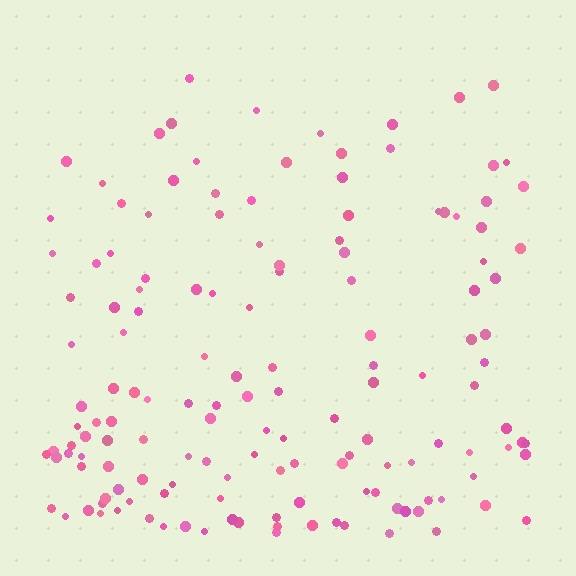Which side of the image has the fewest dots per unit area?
The top.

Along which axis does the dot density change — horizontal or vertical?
Vertical.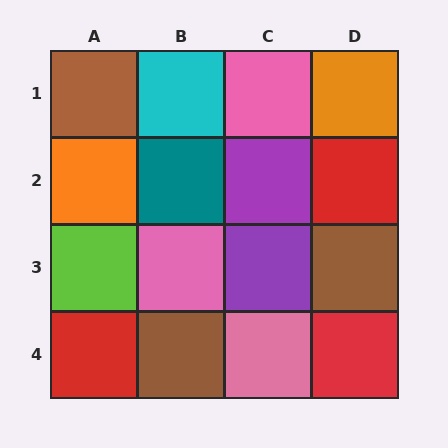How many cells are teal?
1 cell is teal.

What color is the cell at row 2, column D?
Red.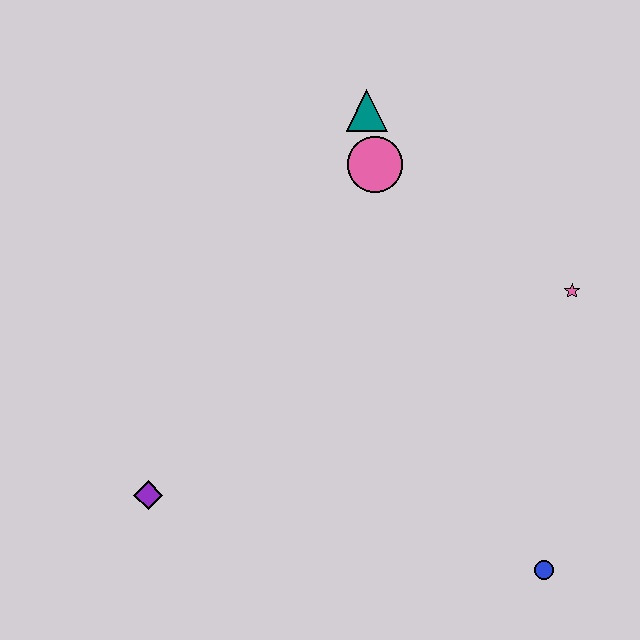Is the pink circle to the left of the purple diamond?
No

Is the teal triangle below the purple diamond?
No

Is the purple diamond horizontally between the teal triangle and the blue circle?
No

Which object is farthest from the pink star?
The purple diamond is farthest from the pink star.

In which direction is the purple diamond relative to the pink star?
The purple diamond is to the left of the pink star.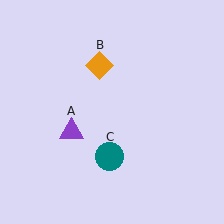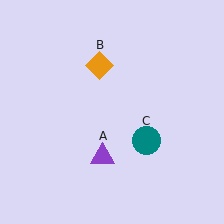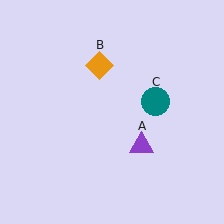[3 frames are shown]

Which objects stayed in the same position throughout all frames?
Orange diamond (object B) remained stationary.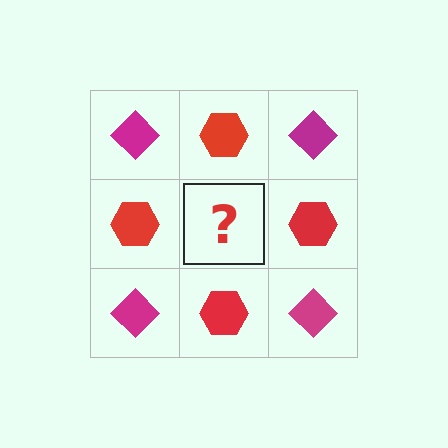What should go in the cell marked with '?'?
The missing cell should contain a magenta diamond.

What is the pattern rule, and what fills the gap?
The rule is that it alternates magenta diamond and red hexagon in a checkerboard pattern. The gap should be filled with a magenta diamond.